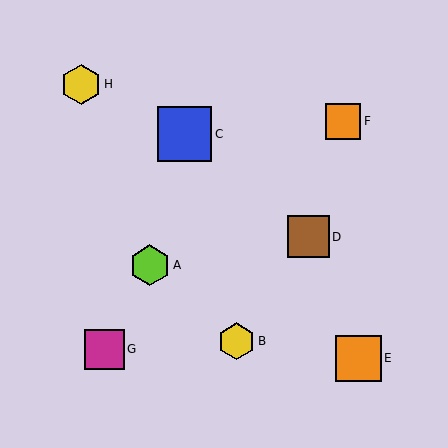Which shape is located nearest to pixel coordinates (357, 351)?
The orange square (labeled E) at (358, 358) is nearest to that location.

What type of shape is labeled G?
Shape G is a magenta square.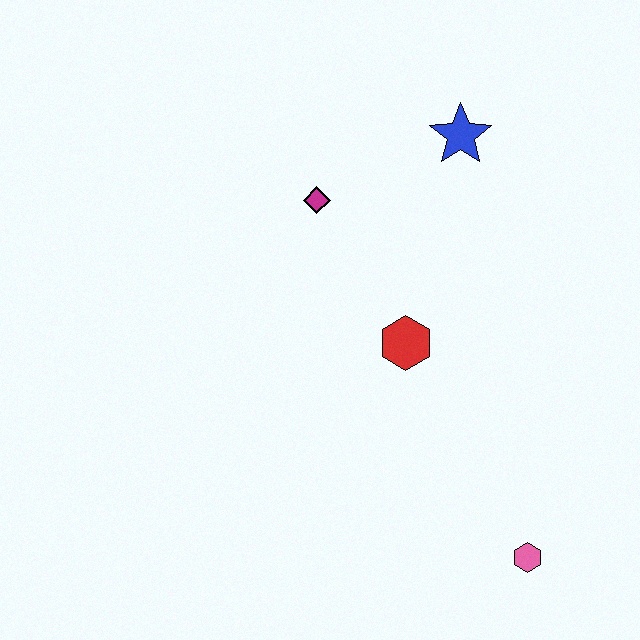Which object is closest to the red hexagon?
The magenta diamond is closest to the red hexagon.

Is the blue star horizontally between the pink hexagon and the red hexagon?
Yes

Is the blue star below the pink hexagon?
No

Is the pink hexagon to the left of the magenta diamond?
No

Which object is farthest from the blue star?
The pink hexagon is farthest from the blue star.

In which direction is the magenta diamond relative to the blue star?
The magenta diamond is to the left of the blue star.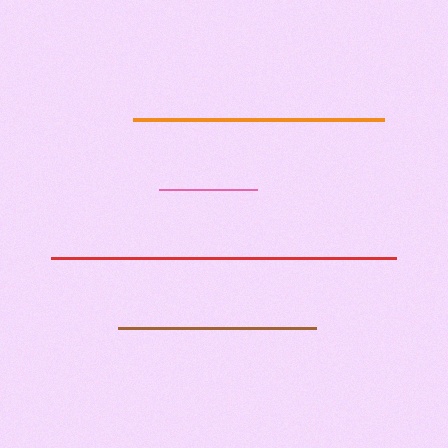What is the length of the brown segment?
The brown segment is approximately 199 pixels long.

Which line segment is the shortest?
The pink line is the shortest at approximately 98 pixels.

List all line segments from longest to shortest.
From longest to shortest: red, orange, brown, pink.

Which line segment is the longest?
The red line is the longest at approximately 344 pixels.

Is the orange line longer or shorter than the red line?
The red line is longer than the orange line.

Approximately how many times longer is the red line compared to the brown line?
The red line is approximately 1.7 times the length of the brown line.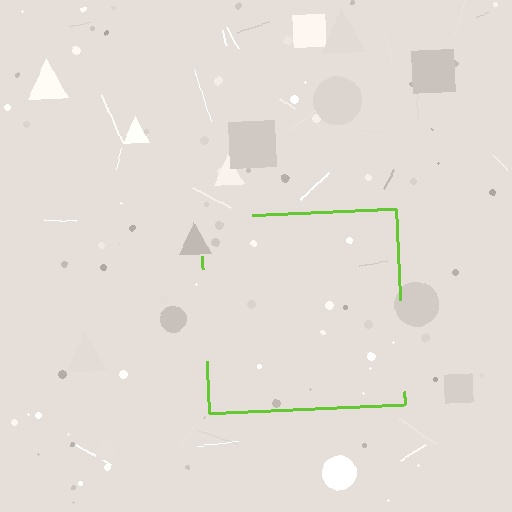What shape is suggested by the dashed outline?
The dashed outline suggests a square.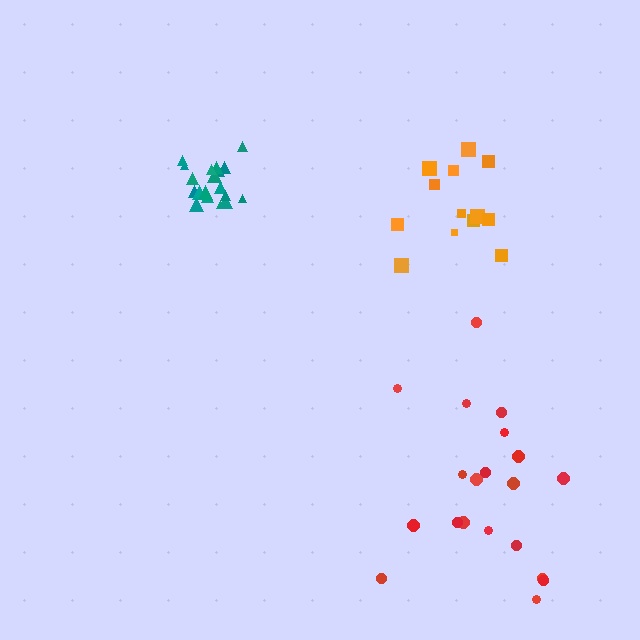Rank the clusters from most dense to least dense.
teal, orange, red.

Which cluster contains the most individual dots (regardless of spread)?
Teal (20).